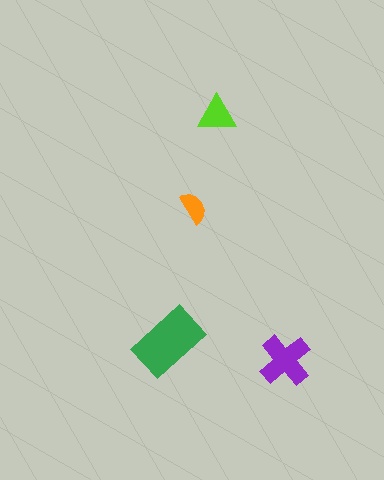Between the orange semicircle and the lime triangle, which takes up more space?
The lime triangle.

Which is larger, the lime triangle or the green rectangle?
The green rectangle.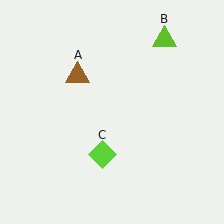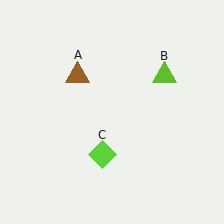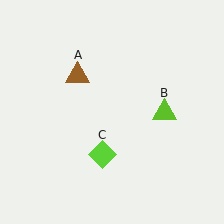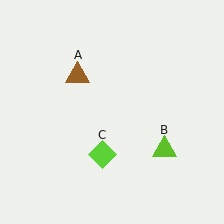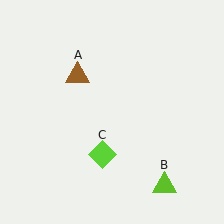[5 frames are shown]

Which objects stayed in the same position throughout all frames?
Brown triangle (object A) and lime diamond (object C) remained stationary.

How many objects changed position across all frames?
1 object changed position: lime triangle (object B).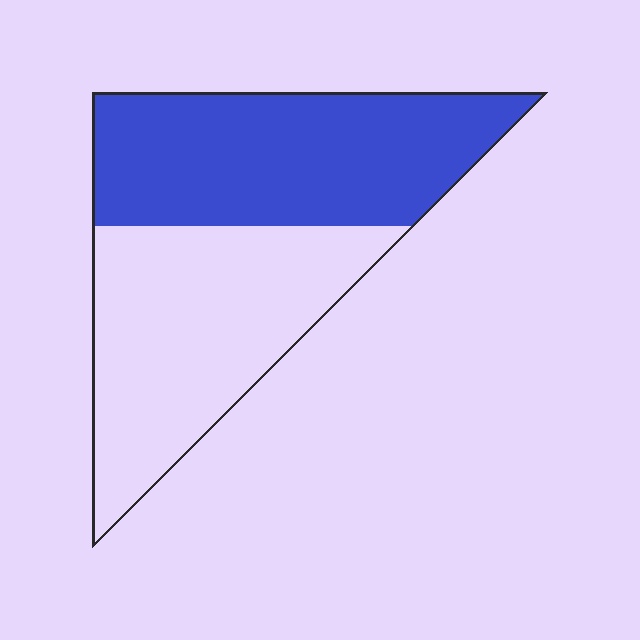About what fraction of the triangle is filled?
About one half (1/2).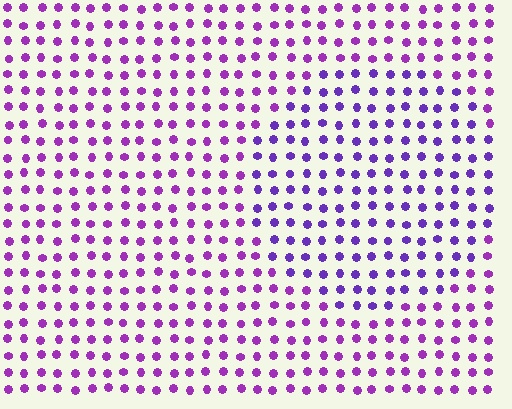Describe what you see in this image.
The image is filled with small purple elements in a uniform arrangement. A circle-shaped region is visible where the elements are tinted to a slightly different hue, forming a subtle color boundary.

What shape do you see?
I see a circle.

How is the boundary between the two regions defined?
The boundary is defined purely by a slight shift in hue (about 24 degrees). Spacing, size, and orientation are identical on both sides.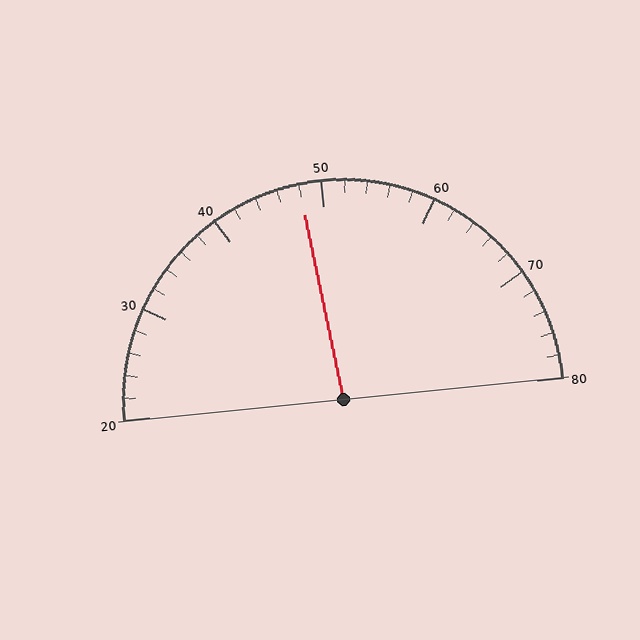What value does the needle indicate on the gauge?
The needle indicates approximately 48.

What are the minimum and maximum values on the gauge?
The gauge ranges from 20 to 80.